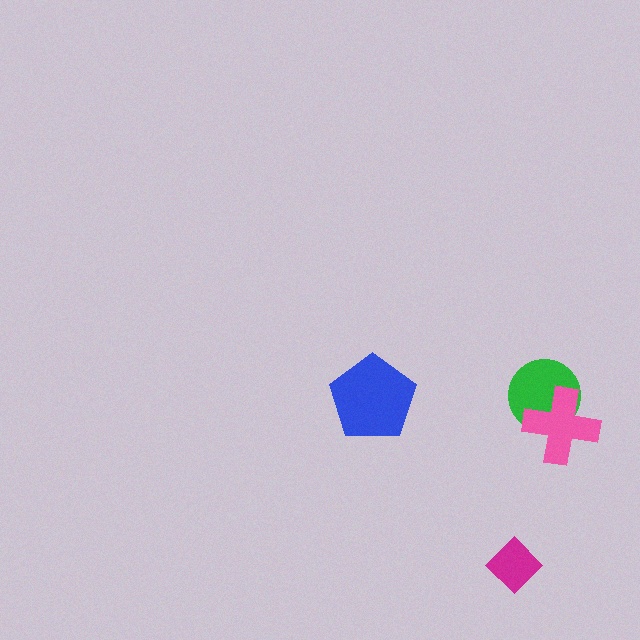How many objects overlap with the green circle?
1 object overlaps with the green circle.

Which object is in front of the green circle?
The pink cross is in front of the green circle.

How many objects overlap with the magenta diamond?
0 objects overlap with the magenta diamond.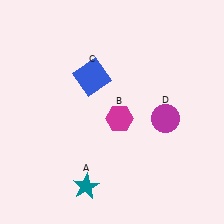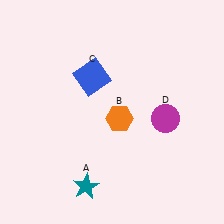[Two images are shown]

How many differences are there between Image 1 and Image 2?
There is 1 difference between the two images.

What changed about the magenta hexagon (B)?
In Image 1, B is magenta. In Image 2, it changed to orange.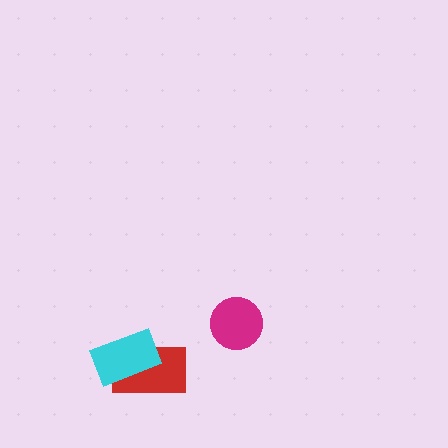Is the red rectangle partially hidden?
Yes, it is partially covered by another shape.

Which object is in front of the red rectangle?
The cyan rectangle is in front of the red rectangle.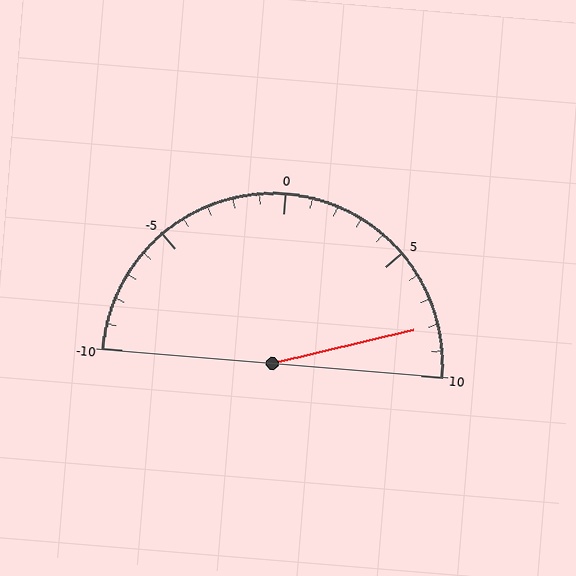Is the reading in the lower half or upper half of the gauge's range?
The reading is in the upper half of the range (-10 to 10).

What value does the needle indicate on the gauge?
The needle indicates approximately 8.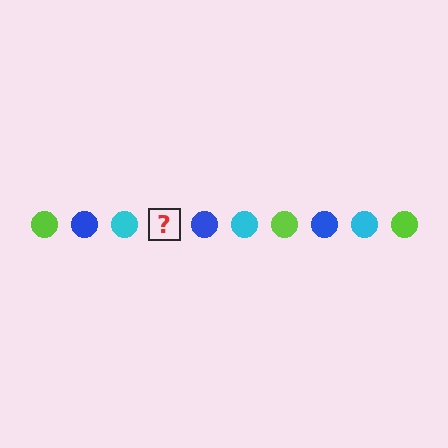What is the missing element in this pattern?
The missing element is a lime circle.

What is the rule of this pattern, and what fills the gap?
The rule is that the pattern cycles through lime, blue, cyan circles. The gap should be filled with a lime circle.